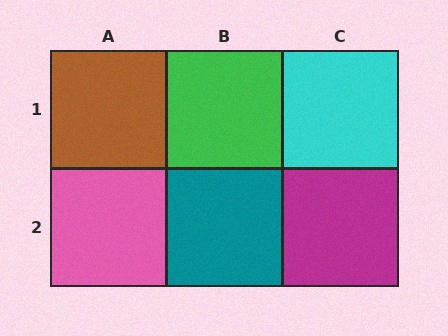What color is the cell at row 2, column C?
Magenta.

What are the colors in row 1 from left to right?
Brown, green, cyan.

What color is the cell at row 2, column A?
Pink.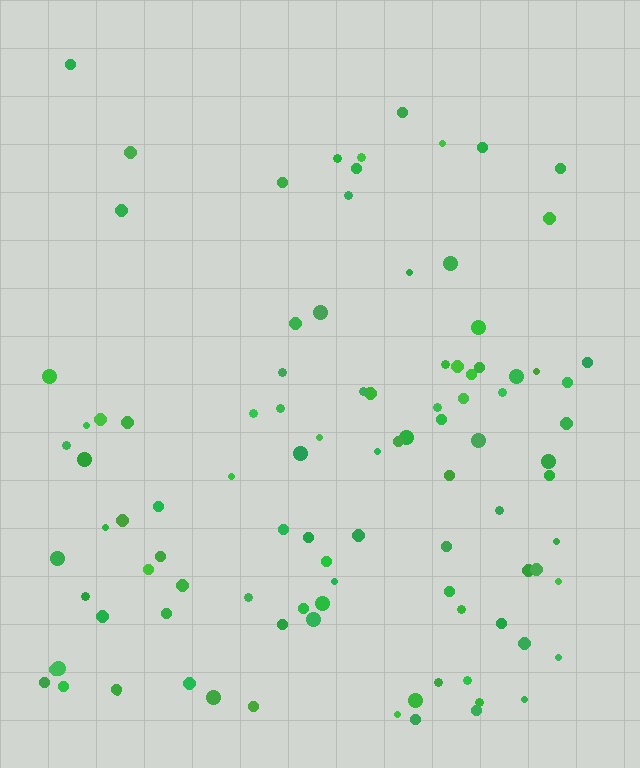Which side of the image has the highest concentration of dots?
The bottom.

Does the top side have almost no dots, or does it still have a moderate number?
Still a moderate number, just noticeably fewer than the bottom.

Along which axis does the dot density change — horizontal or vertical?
Vertical.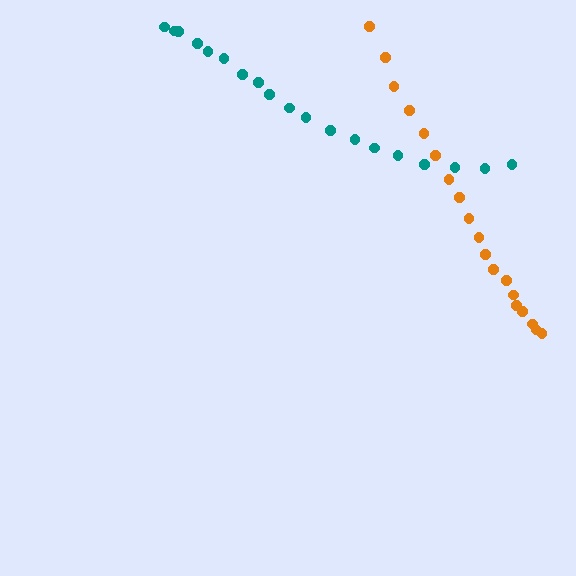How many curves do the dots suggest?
There are 2 distinct paths.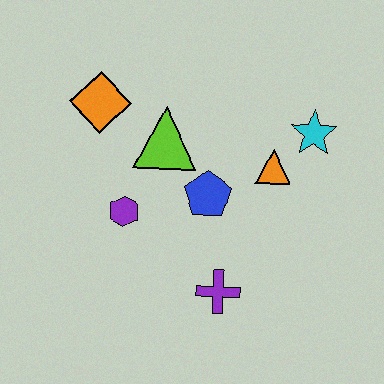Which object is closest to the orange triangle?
The cyan star is closest to the orange triangle.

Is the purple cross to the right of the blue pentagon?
Yes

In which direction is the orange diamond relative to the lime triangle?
The orange diamond is to the left of the lime triangle.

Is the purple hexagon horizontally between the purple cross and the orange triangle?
No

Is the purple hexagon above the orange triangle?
No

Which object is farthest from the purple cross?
The orange diamond is farthest from the purple cross.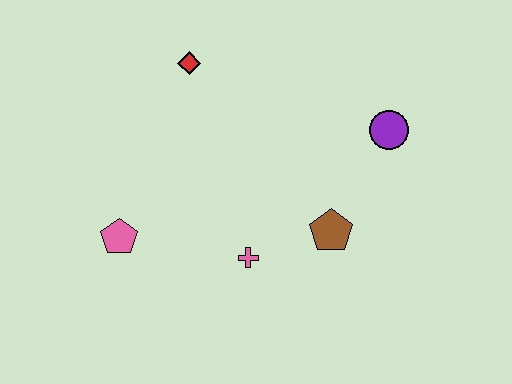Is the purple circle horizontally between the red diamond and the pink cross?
No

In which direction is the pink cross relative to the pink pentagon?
The pink cross is to the right of the pink pentagon.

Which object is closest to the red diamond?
The pink pentagon is closest to the red diamond.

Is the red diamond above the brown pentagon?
Yes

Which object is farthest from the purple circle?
The pink pentagon is farthest from the purple circle.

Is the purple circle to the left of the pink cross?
No